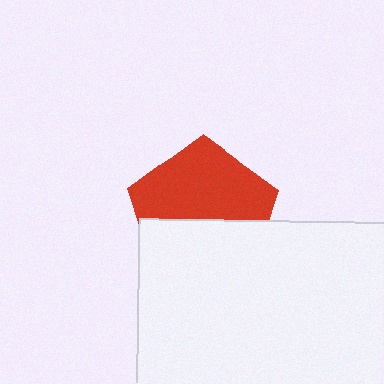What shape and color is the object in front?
The object in front is a white rectangle.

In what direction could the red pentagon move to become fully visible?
The red pentagon could move up. That would shift it out from behind the white rectangle entirely.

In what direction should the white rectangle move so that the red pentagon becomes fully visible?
The white rectangle should move down. That is the shortest direction to clear the overlap and leave the red pentagon fully visible.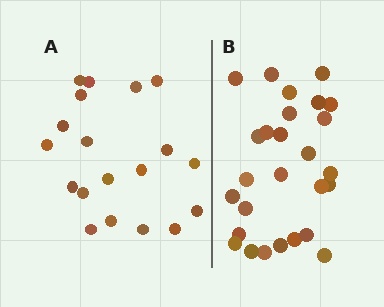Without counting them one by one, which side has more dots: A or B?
Region B (the right region) has more dots.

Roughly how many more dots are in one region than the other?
Region B has roughly 8 or so more dots than region A.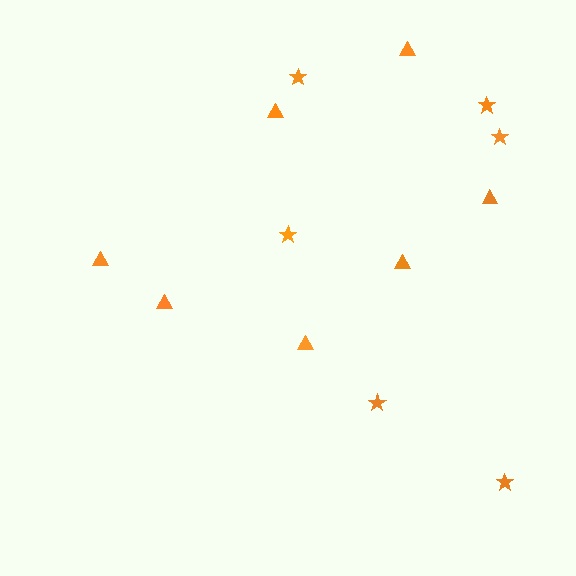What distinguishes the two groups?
There are 2 groups: one group of triangles (7) and one group of stars (6).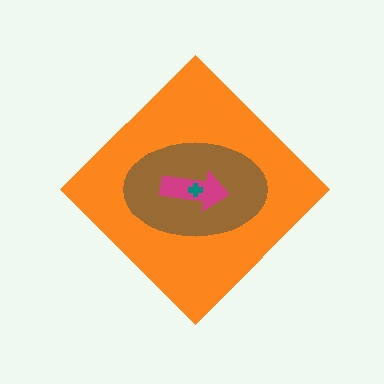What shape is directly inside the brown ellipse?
The magenta arrow.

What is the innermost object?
The teal cross.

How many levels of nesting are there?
4.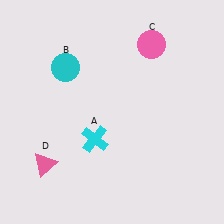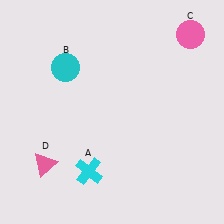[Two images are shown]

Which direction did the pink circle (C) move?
The pink circle (C) moved right.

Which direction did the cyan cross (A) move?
The cyan cross (A) moved down.